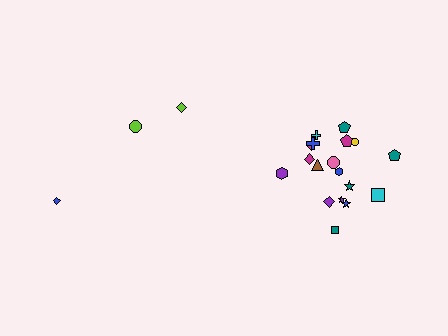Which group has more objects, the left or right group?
The right group.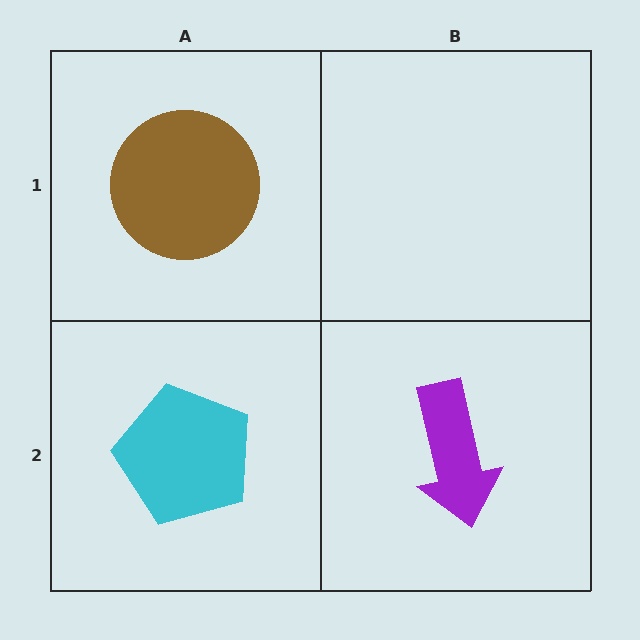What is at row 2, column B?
A purple arrow.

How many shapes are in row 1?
1 shape.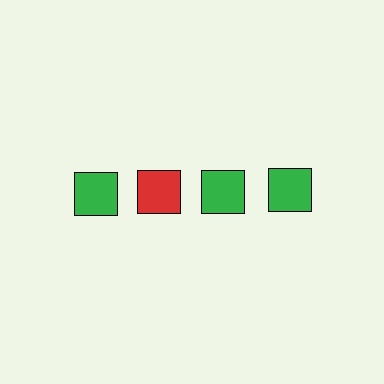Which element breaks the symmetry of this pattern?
The red square in the top row, second from left column breaks the symmetry. All other shapes are green squares.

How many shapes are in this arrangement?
There are 4 shapes arranged in a grid pattern.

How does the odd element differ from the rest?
It has a different color: red instead of green.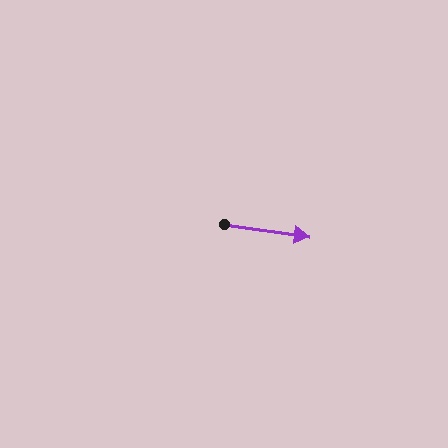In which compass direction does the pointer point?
East.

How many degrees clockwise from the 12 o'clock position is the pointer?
Approximately 99 degrees.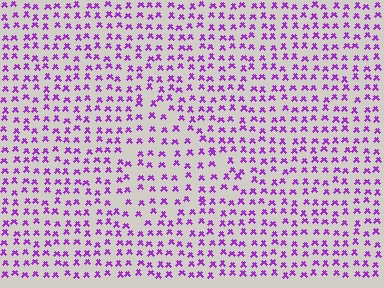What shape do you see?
I see a triangle.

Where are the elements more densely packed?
The elements are more densely packed outside the triangle boundary.